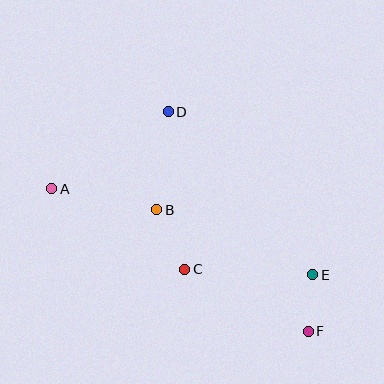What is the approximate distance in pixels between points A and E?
The distance between A and E is approximately 275 pixels.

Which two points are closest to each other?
Points E and F are closest to each other.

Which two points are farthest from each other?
Points A and F are farthest from each other.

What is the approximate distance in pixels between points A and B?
The distance between A and B is approximately 107 pixels.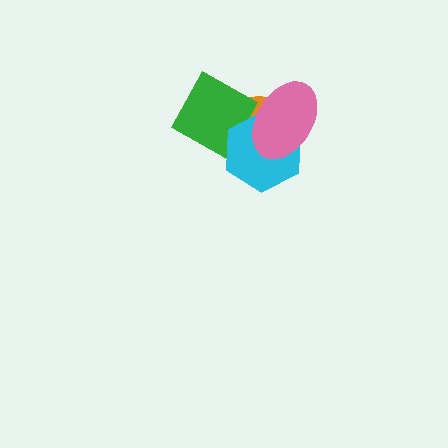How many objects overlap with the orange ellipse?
3 objects overlap with the orange ellipse.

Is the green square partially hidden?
Yes, it is partially covered by another shape.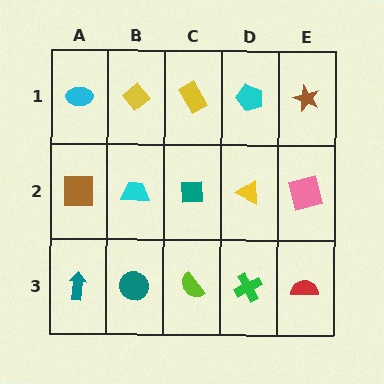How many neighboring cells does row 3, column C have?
3.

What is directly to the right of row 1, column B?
A yellow rectangle.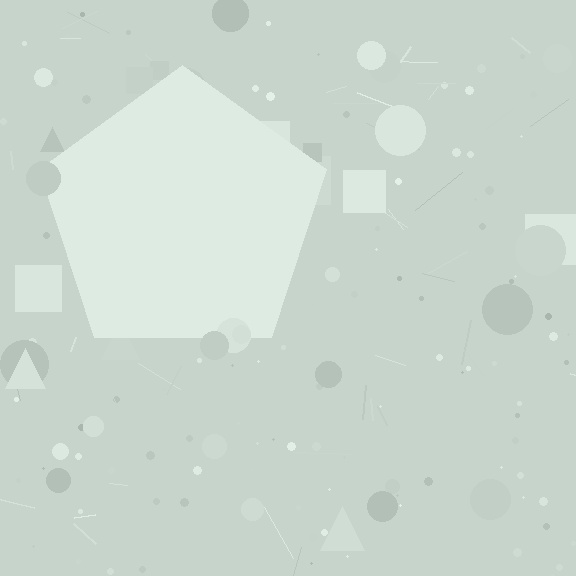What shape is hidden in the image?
A pentagon is hidden in the image.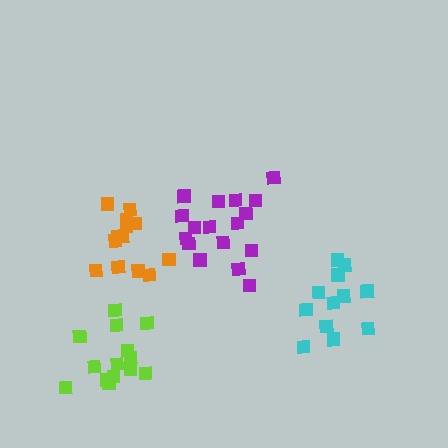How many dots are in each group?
Group 1: 13 dots, Group 2: 17 dots, Group 3: 14 dots, Group 4: 12 dots (56 total).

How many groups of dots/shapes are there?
There are 4 groups.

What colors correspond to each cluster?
The clusters are colored: orange, purple, lime, cyan.